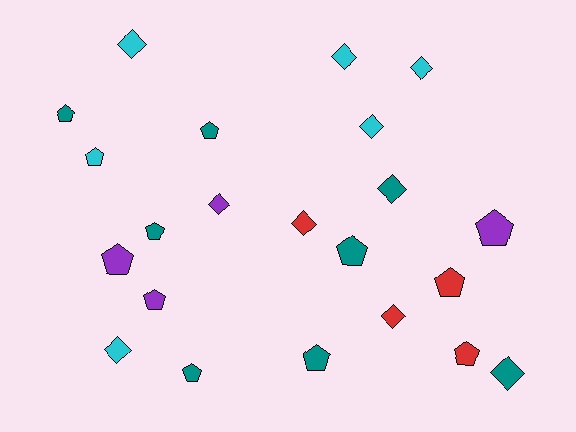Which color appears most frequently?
Teal, with 8 objects.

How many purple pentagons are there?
There are 3 purple pentagons.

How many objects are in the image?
There are 22 objects.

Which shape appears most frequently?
Pentagon, with 12 objects.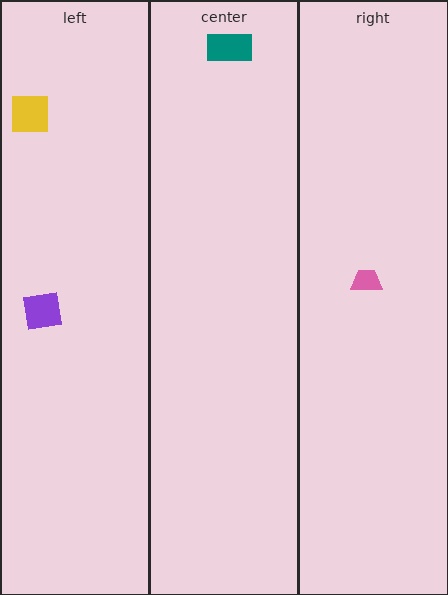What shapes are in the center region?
The teal rectangle.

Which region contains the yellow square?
The left region.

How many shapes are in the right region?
1.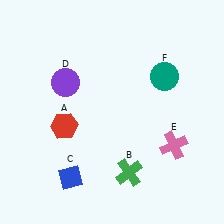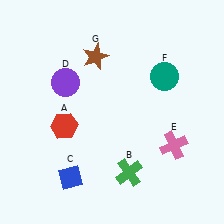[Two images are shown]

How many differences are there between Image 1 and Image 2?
There is 1 difference between the two images.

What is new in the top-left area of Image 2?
A brown star (G) was added in the top-left area of Image 2.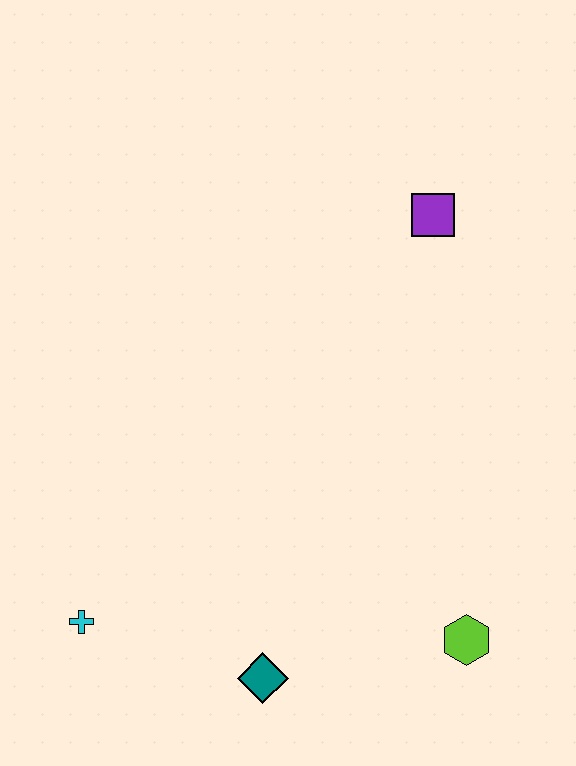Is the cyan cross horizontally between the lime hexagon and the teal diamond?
No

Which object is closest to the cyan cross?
The teal diamond is closest to the cyan cross.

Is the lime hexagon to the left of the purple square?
No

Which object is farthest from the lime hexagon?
The purple square is farthest from the lime hexagon.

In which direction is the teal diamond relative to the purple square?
The teal diamond is below the purple square.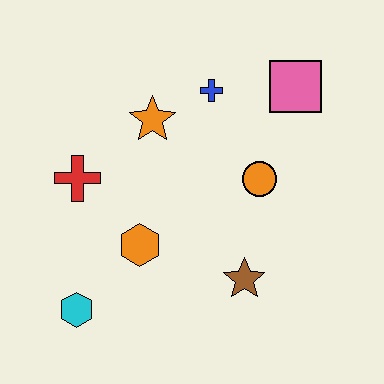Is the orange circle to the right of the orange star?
Yes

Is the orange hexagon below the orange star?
Yes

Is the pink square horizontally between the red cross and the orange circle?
No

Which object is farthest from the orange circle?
The cyan hexagon is farthest from the orange circle.